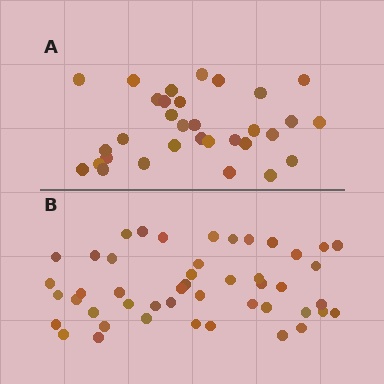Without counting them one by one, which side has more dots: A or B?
Region B (the bottom region) has more dots.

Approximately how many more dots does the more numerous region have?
Region B has approximately 15 more dots than region A.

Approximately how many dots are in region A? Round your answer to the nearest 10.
About 30 dots. (The exact count is 32, which rounds to 30.)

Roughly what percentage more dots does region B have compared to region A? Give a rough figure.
About 45% more.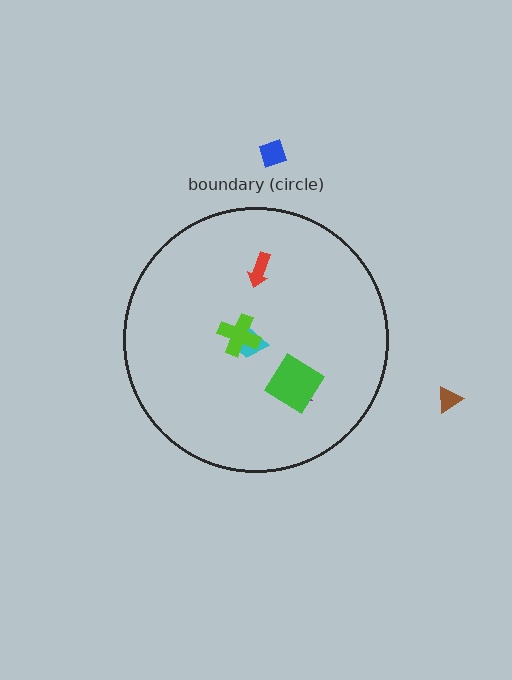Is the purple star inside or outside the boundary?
Inside.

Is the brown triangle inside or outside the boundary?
Outside.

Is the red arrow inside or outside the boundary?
Inside.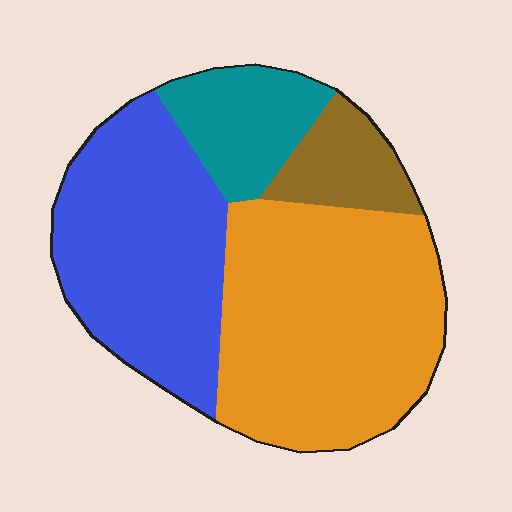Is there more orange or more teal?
Orange.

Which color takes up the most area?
Orange, at roughly 45%.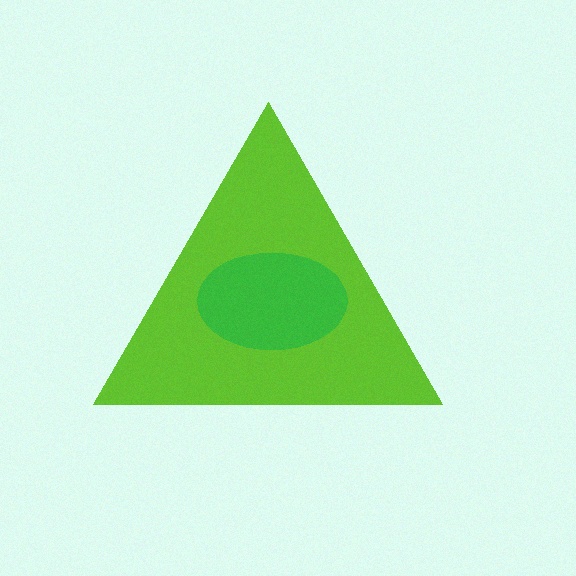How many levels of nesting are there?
2.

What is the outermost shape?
The lime triangle.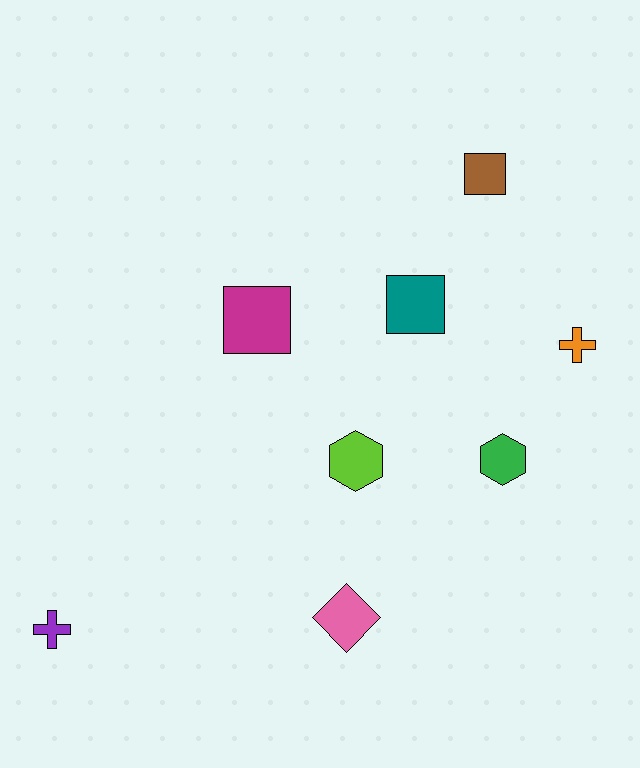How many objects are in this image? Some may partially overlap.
There are 8 objects.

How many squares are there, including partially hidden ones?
There are 3 squares.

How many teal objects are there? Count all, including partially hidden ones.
There is 1 teal object.